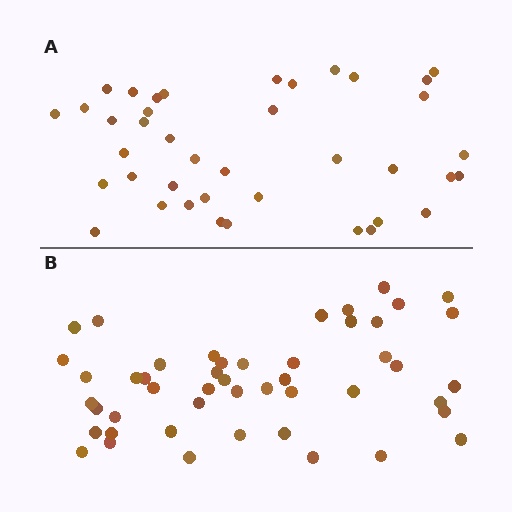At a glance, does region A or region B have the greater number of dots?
Region B (the bottom region) has more dots.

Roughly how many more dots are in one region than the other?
Region B has roughly 8 or so more dots than region A.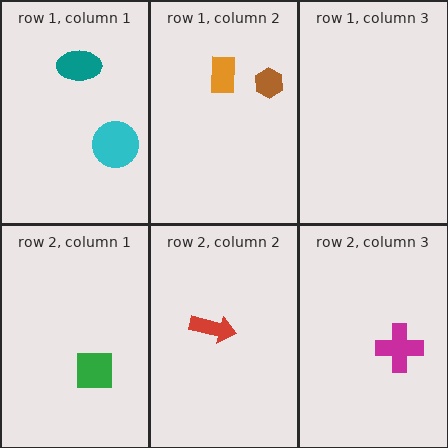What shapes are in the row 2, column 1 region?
The green square.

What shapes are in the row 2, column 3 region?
The magenta cross.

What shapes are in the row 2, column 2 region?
The red arrow.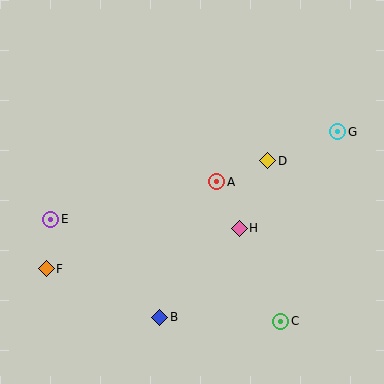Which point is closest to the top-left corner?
Point E is closest to the top-left corner.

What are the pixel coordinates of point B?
Point B is at (160, 317).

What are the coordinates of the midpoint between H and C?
The midpoint between H and C is at (260, 275).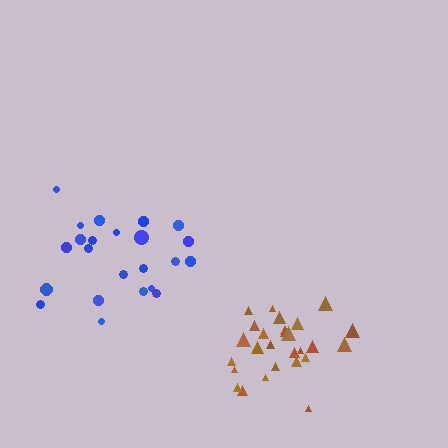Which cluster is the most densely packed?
Brown.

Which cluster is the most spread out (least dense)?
Blue.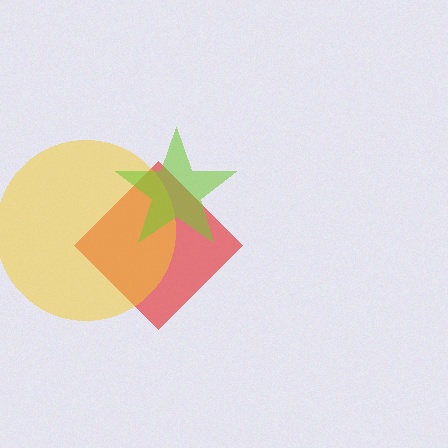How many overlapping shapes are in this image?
There are 3 overlapping shapes in the image.